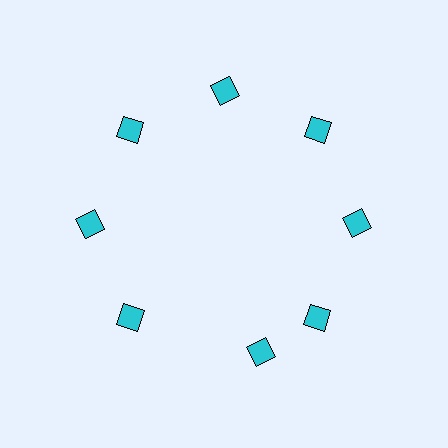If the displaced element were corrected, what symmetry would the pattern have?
It would have 8-fold rotational symmetry — the pattern would map onto itself every 45 degrees.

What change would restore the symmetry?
The symmetry would be restored by rotating it back into even spacing with its neighbors so that all 8 diamonds sit at equal angles and equal distance from the center.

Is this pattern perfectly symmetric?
No. The 8 cyan diamonds are arranged in a ring, but one element near the 6 o'clock position is rotated out of alignment along the ring, breaking the 8-fold rotational symmetry.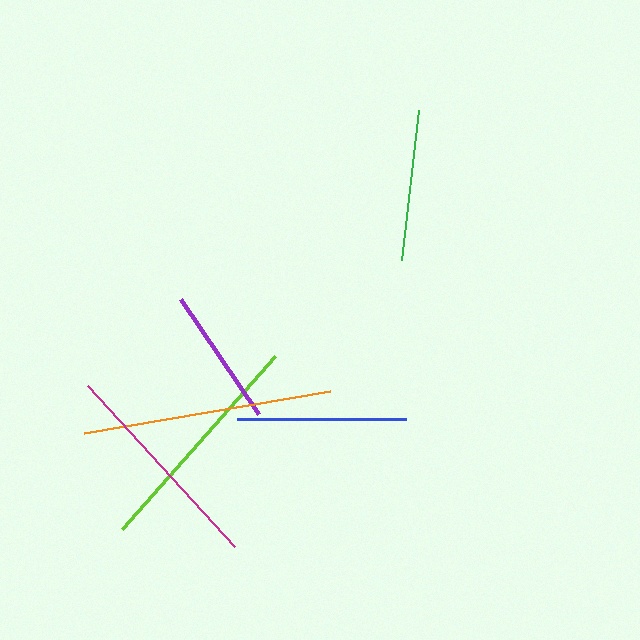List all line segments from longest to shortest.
From longest to shortest: orange, lime, magenta, blue, green, purple.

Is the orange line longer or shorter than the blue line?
The orange line is longer than the blue line.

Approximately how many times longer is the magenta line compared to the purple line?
The magenta line is approximately 1.6 times the length of the purple line.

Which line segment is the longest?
The orange line is the longest at approximately 250 pixels.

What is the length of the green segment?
The green segment is approximately 151 pixels long.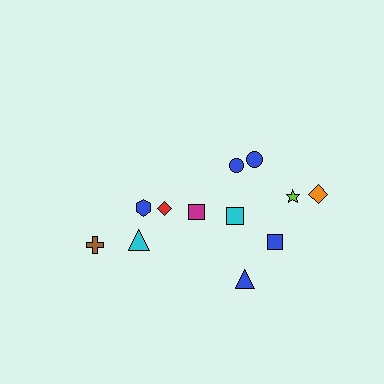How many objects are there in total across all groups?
There are 12 objects.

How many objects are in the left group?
There are 4 objects.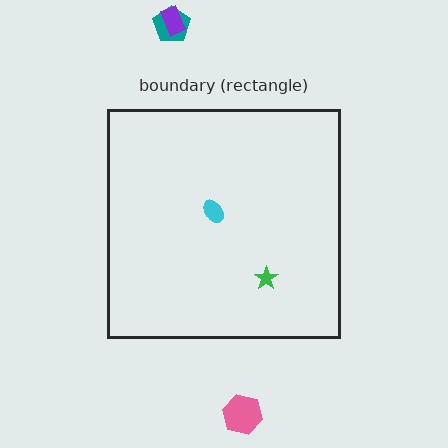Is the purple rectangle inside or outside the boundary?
Outside.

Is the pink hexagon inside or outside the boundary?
Outside.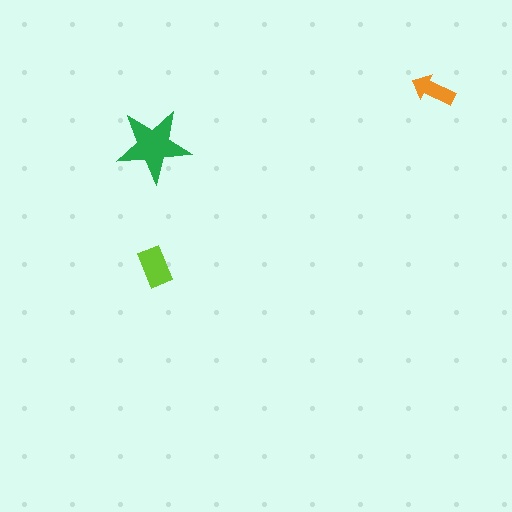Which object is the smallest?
The orange arrow.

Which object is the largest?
The green star.